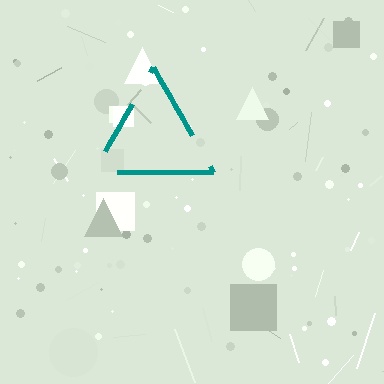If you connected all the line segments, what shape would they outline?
They would outline a triangle.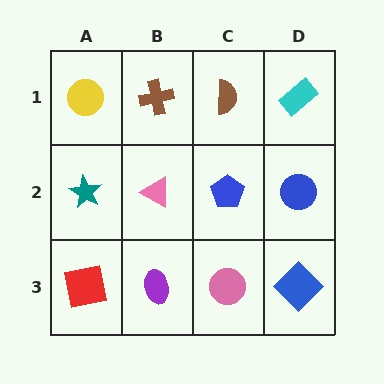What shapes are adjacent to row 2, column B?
A brown cross (row 1, column B), a purple ellipse (row 3, column B), a teal star (row 2, column A), a blue pentagon (row 2, column C).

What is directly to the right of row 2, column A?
A pink triangle.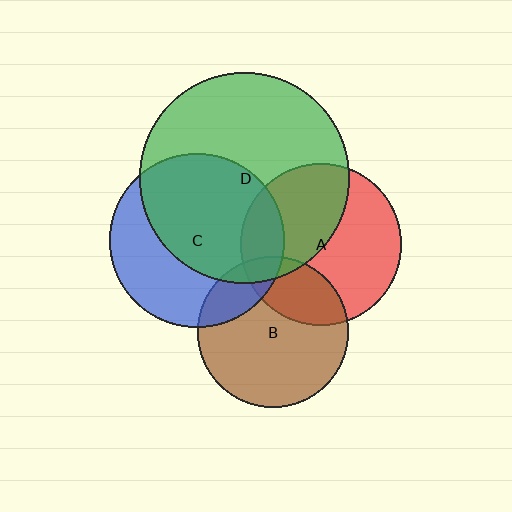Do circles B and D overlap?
Yes.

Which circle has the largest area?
Circle D (green).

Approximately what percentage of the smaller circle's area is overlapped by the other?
Approximately 10%.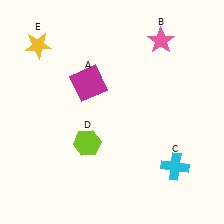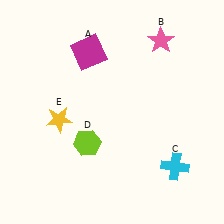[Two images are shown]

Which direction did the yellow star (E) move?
The yellow star (E) moved down.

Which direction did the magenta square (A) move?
The magenta square (A) moved up.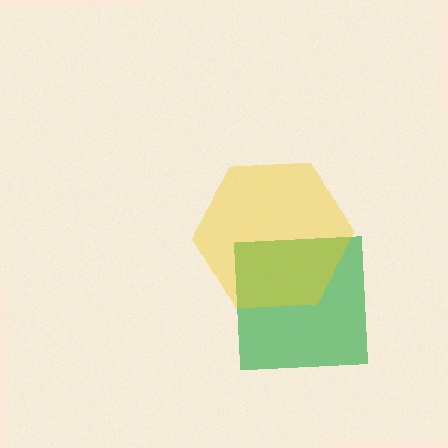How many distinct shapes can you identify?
There are 2 distinct shapes: a green square, a yellow hexagon.